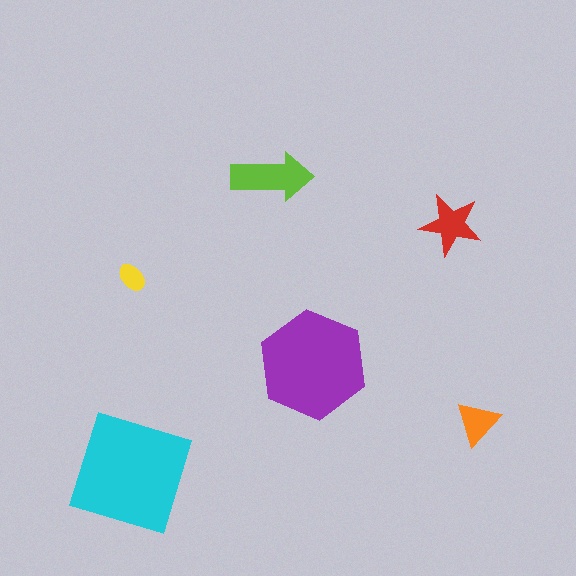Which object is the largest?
The cyan square.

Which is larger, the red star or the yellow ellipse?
The red star.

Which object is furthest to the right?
The orange triangle is rightmost.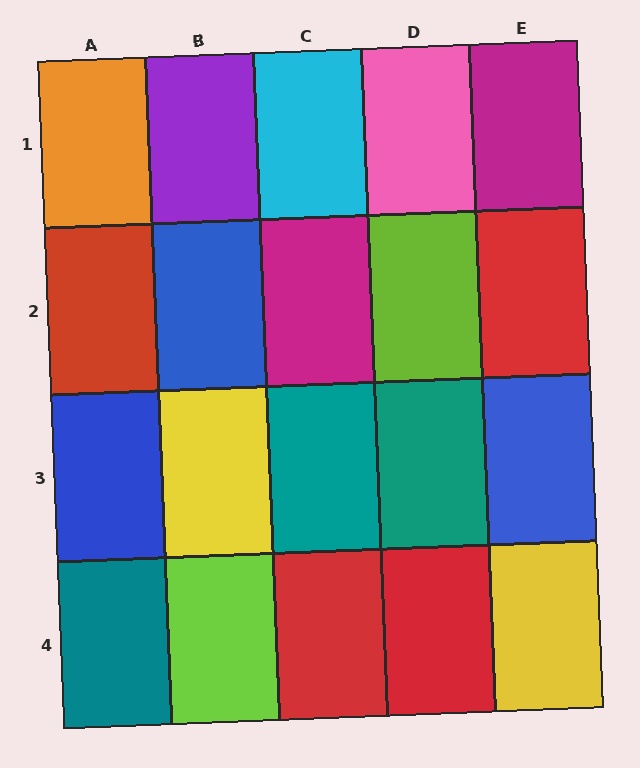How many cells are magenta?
2 cells are magenta.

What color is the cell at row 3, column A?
Blue.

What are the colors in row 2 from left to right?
Red, blue, magenta, lime, red.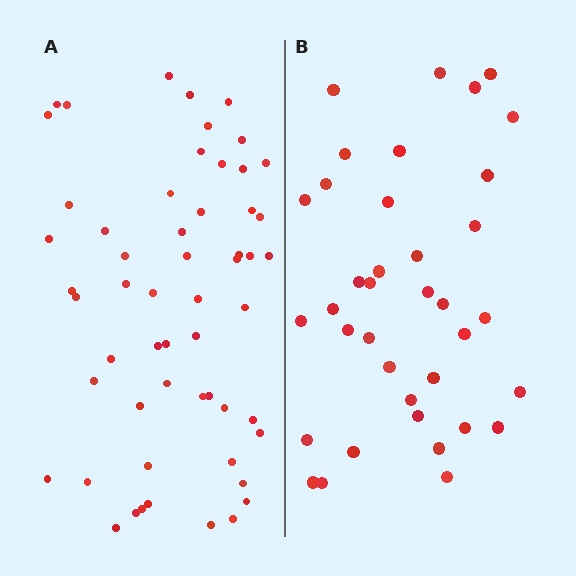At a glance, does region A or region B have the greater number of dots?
Region A (the left region) has more dots.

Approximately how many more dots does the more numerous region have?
Region A has approximately 20 more dots than region B.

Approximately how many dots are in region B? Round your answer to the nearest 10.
About 40 dots. (The exact count is 37, which rounds to 40.)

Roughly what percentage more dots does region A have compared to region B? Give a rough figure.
About 50% more.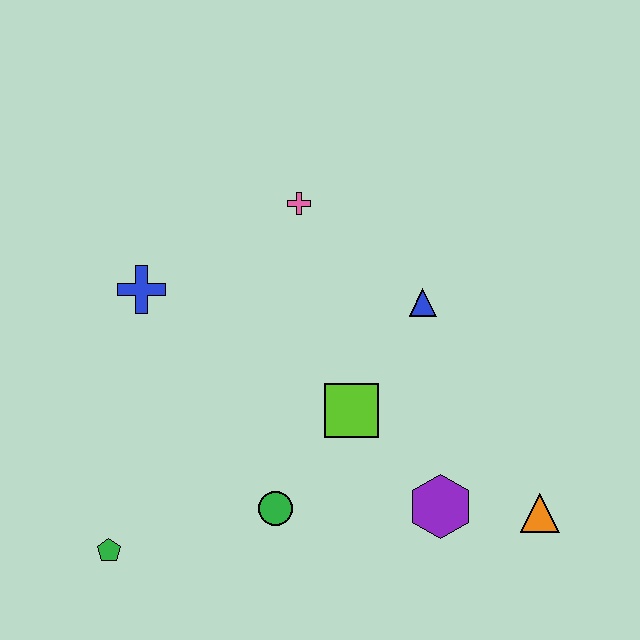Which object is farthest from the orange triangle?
The blue cross is farthest from the orange triangle.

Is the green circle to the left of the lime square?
Yes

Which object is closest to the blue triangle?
The lime square is closest to the blue triangle.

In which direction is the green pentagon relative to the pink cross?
The green pentagon is below the pink cross.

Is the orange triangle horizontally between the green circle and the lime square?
No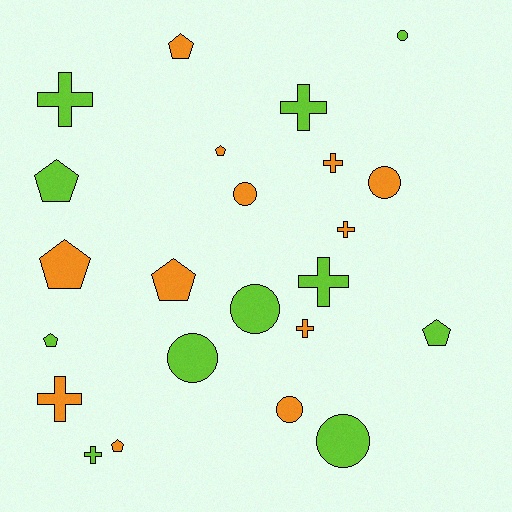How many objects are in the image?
There are 23 objects.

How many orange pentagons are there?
There are 5 orange pentagons.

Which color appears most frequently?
Orange, with 12 objects.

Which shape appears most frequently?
Cross, with 8 objects.